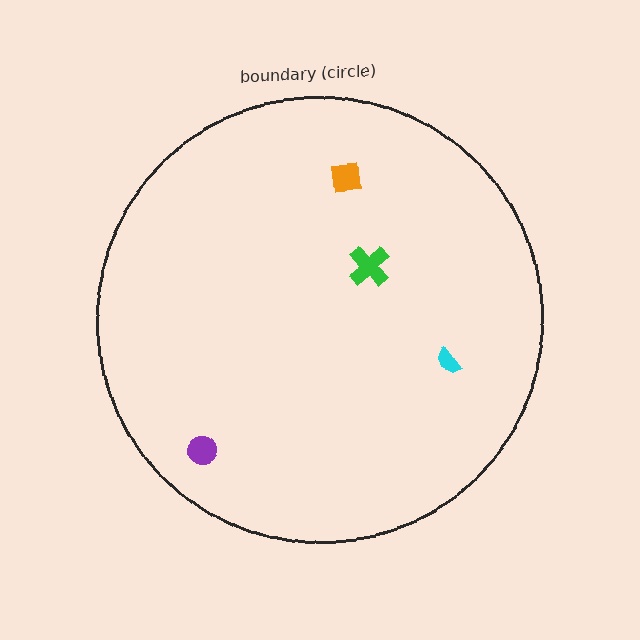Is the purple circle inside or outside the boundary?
Inside.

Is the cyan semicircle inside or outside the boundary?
Inside.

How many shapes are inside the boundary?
4 inside, 0 outside.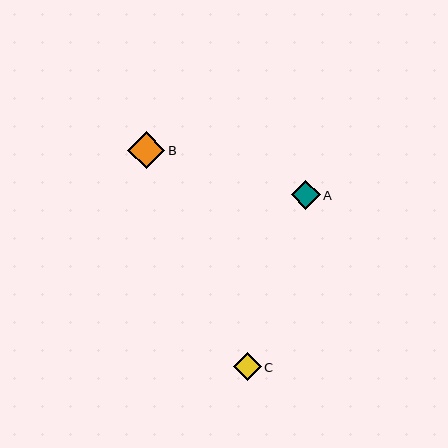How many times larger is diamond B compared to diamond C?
Diamond B is approximately 1.3 times the size of diamond C.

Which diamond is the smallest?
Diamond C is the smallest with a size of approximately 28 pixels.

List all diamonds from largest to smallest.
From largest to smallest: B, A, C.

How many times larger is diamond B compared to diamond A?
Diamond B is approximately 1.3 times the size of diamond A.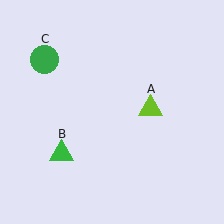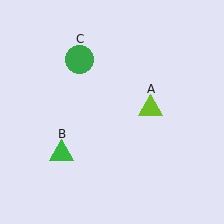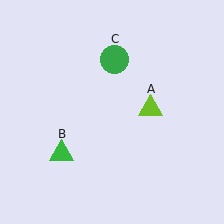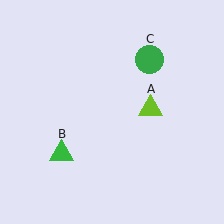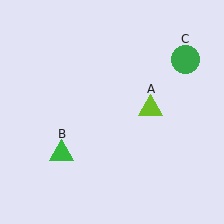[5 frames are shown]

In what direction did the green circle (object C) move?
The green circle (object C) moved right.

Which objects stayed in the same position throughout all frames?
Lime triangle (object A) and green triangle (object B) remained stationary.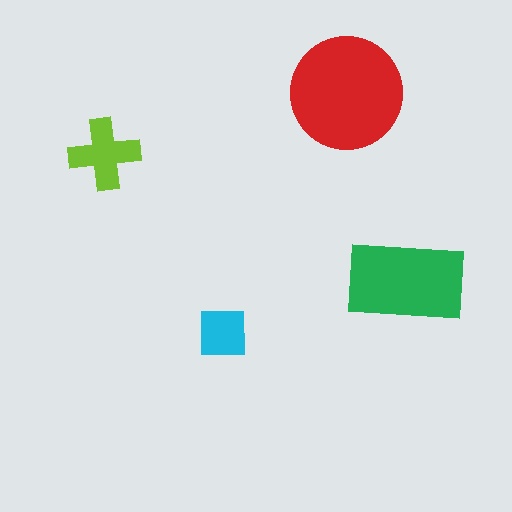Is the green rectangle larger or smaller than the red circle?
Smaller.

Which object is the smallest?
The cyan square.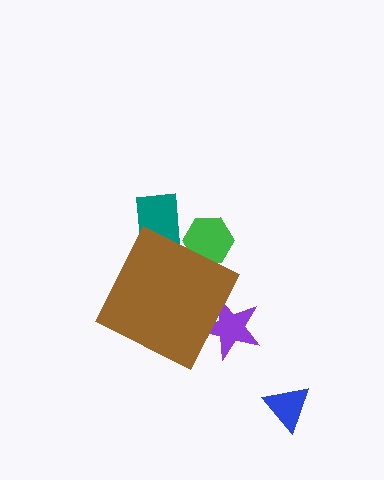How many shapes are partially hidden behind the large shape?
3 shapes are partially hidden.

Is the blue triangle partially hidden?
No, the blue triangle is fully visible.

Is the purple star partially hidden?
Yes, the purple star is partially hidden behind the brown diamond.